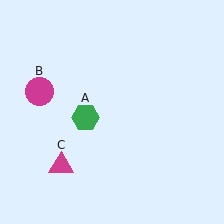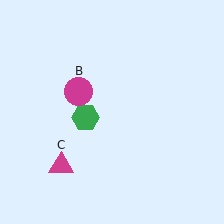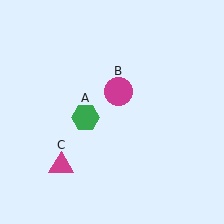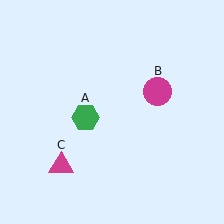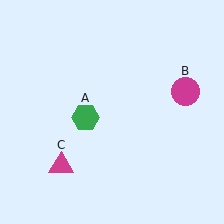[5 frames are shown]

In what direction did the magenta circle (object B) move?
The magenta circle (object B) moved right.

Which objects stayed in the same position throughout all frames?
Green hexagon (object A) and magenta triangle (object C) remained stationary.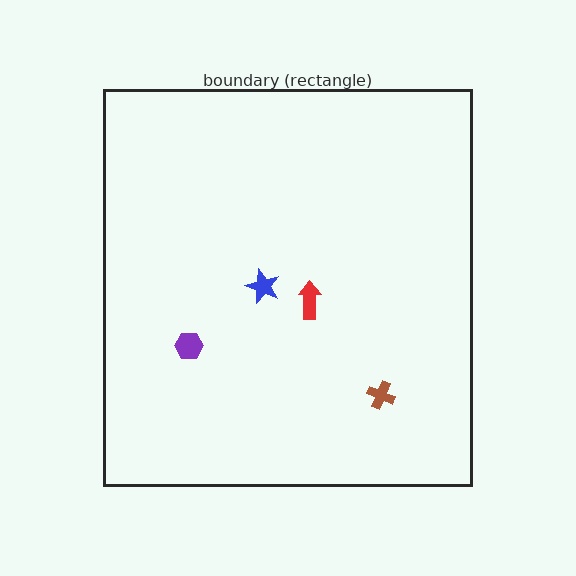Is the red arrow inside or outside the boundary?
Inside.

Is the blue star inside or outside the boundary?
Inside.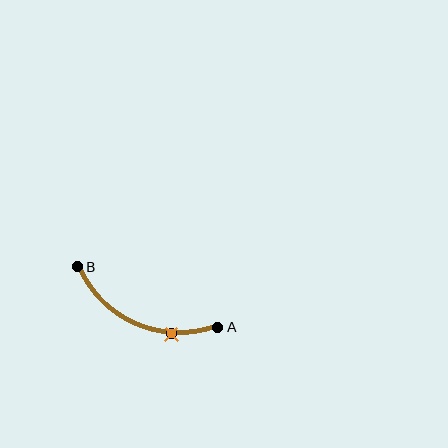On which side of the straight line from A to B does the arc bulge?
The arc bulges below the straight line connecting A and B.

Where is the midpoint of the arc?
The arc midpoint is the point on the curve farthest from the straight line joining A and B. It sits below that line.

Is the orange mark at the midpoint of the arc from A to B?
No. The orange mark lies on the arc but is closer to endpoint A. The arc midpoint would be at the point on the curve equidistant along the arc from both A and B.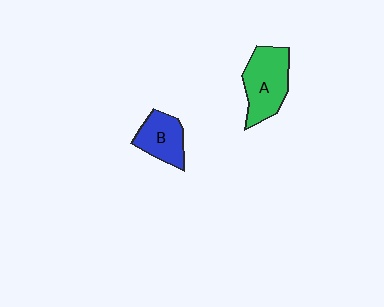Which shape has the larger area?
Shape A (green).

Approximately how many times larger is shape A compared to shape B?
Approximately 1.4 times.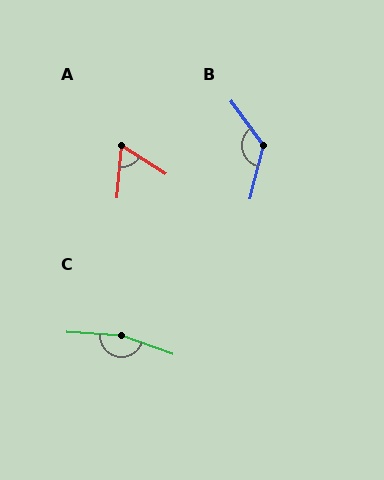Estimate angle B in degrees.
Approximately 130 degrees.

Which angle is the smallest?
A, at approximately 62 degrees.